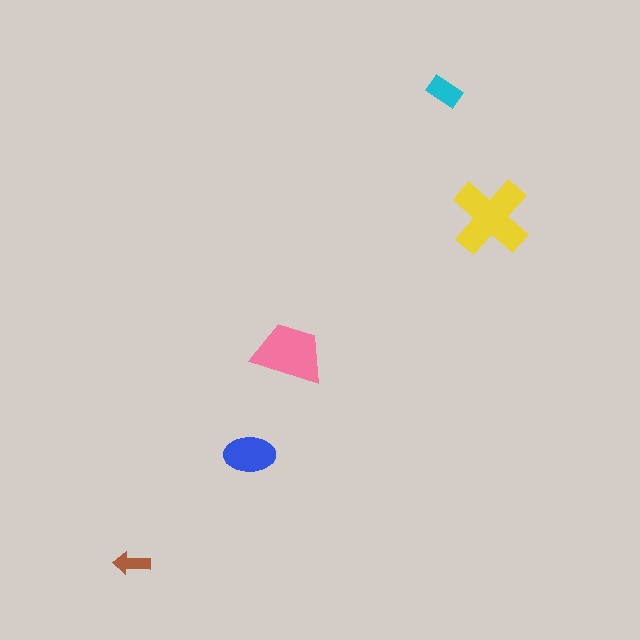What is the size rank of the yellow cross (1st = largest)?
1st.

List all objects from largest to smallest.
The yellow cross, the pink trapezoid, the blue ellipse, the cyan rectangle, the brown arrow.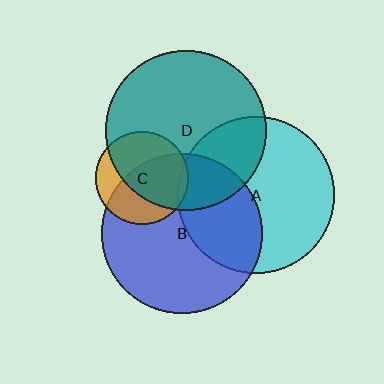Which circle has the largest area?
Circle B (blue).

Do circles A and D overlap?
Yes.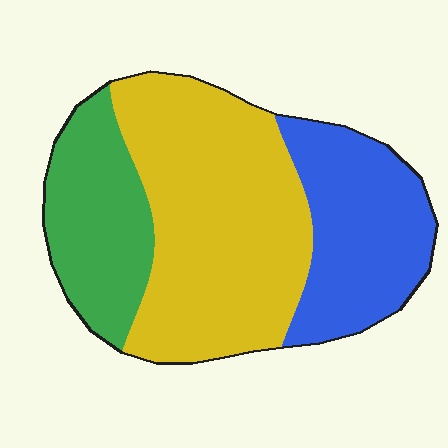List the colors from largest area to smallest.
From largest to smallest: yellow, blue, green.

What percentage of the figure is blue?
Blue covers about 30% of the figure.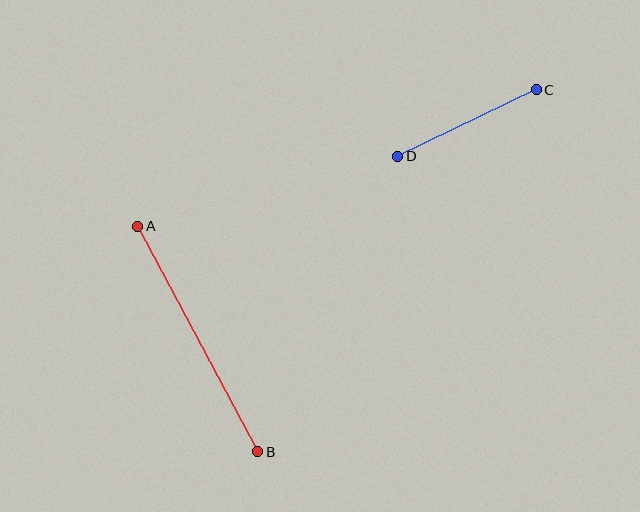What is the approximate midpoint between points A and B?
The midpoint is at approximately (198, 339) pixels.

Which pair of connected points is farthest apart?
Points A and B are farthest apart.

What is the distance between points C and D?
The distance is approximately 153 pixels.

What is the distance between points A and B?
The distance is approximately 255 pixels.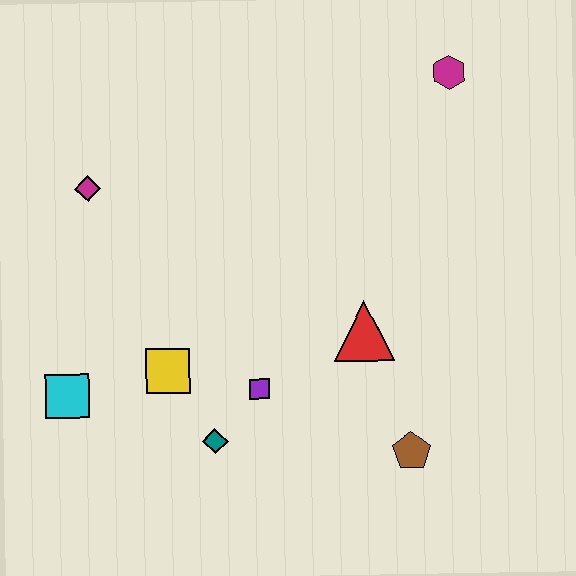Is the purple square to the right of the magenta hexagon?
No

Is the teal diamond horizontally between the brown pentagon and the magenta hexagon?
No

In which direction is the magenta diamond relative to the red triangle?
The magenta diamond is to the left of the red triangle.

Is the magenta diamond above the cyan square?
Yes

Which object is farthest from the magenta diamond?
The brown pentagon is farthest from the magenta diamond.